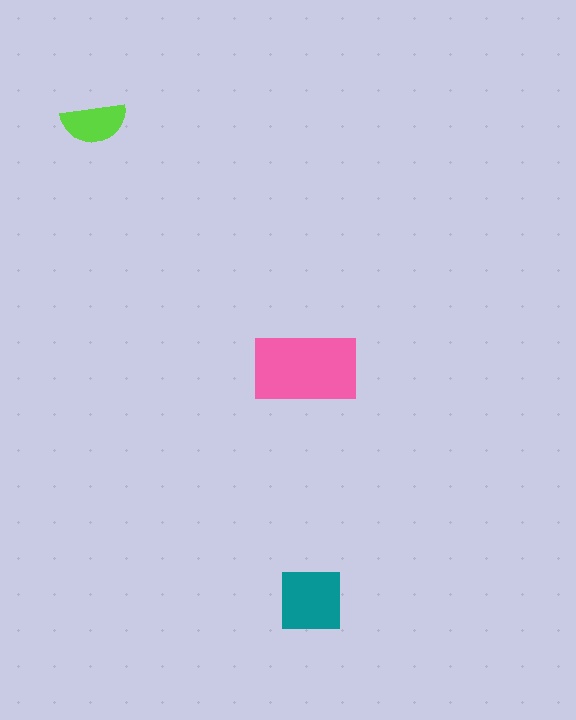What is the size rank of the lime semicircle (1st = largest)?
3rd.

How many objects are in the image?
There are 3 objects in the image.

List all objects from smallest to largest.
The lime semicircle, the teal square, the pink rectangle.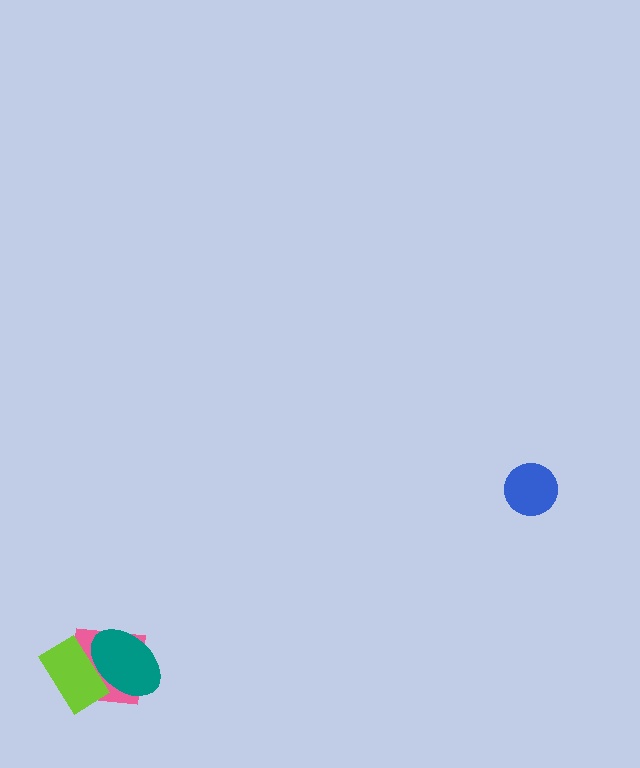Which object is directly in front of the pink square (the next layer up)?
The lime rectangle is directly in front of the pink square.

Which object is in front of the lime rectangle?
The teal ellipse is in front of the lime rectangle.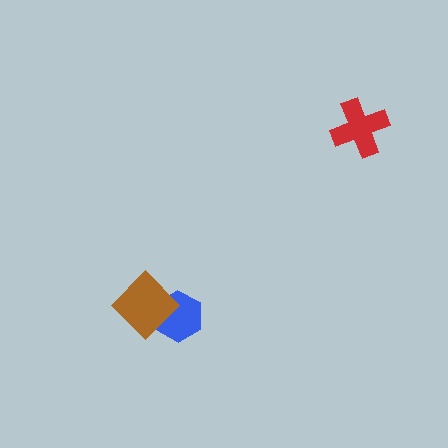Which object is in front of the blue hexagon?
The brown diamond is in front of the blue hexagon.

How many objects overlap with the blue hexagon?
1 object overlaps with the blue hexagon.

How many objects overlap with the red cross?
0 objects overlap with the red cross.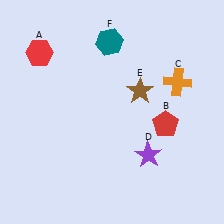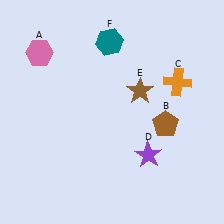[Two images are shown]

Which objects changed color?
A changed from red to pink. B changed from red to brown.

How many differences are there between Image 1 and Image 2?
There are 2 differences between the two images.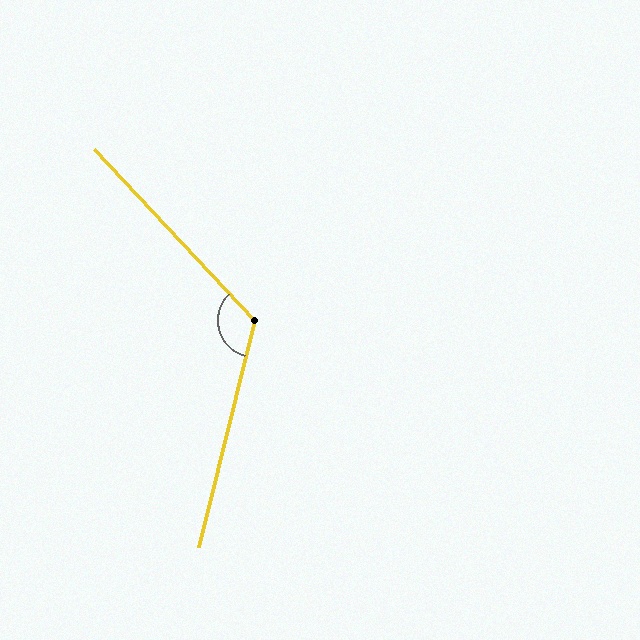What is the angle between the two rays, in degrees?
Approximately 123 degrees.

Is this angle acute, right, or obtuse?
It is obtuse.